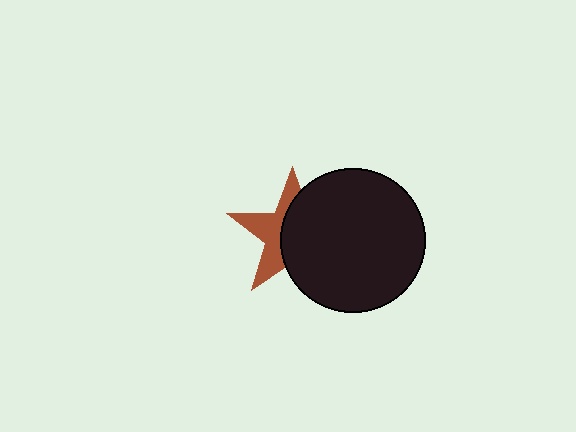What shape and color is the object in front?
The object in front is a black circle.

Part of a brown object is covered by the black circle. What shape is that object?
It is a star.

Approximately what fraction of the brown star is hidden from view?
Roughly 58% of the brown star is hidden behind the black circle.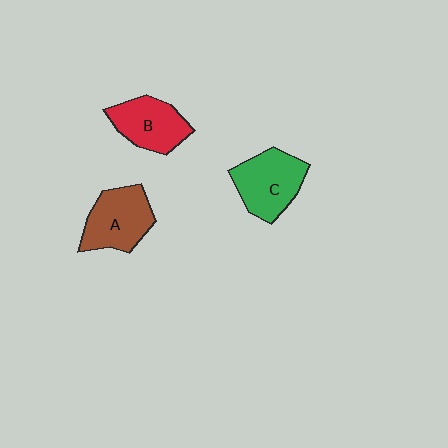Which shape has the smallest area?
Shape B (red).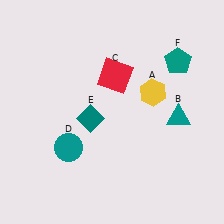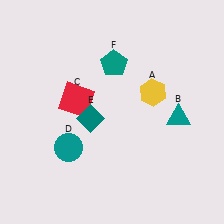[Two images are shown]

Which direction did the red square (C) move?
The red square (C) moved left.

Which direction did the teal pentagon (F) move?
The teal pentagon (F) moved left.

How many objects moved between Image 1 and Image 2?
2 objects moved between the two images.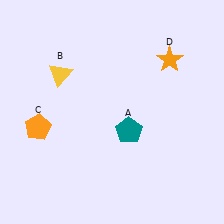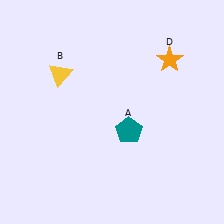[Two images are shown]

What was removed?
The orange pentagon (C) was removed in Image 2.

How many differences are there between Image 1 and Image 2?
There is 1 difference between the two images.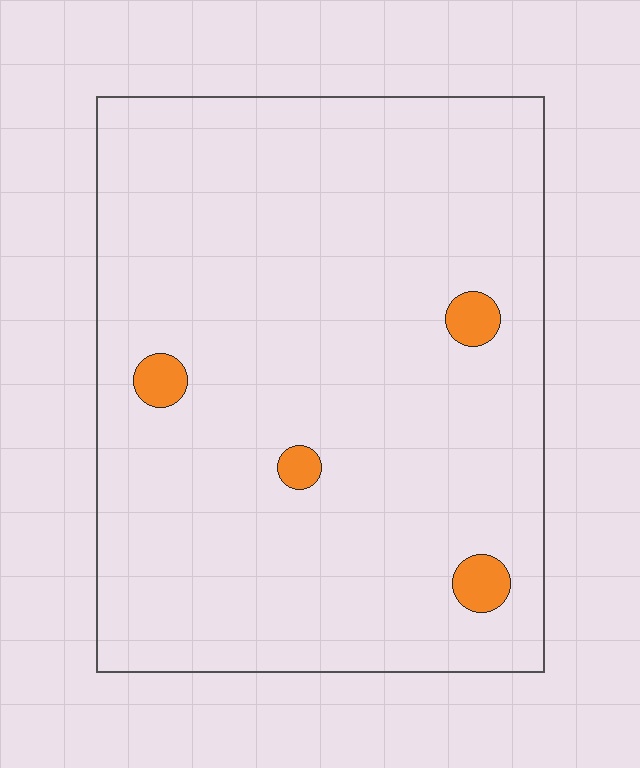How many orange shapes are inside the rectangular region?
4.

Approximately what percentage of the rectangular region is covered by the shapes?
Approximately 5%.